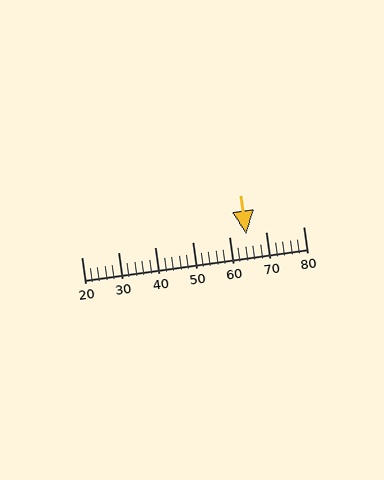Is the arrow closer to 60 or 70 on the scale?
The arrow is closer to 60.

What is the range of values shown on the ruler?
The ruler shows values from 20 to 80.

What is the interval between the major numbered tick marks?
The major tick marks are spaced 10 units apart.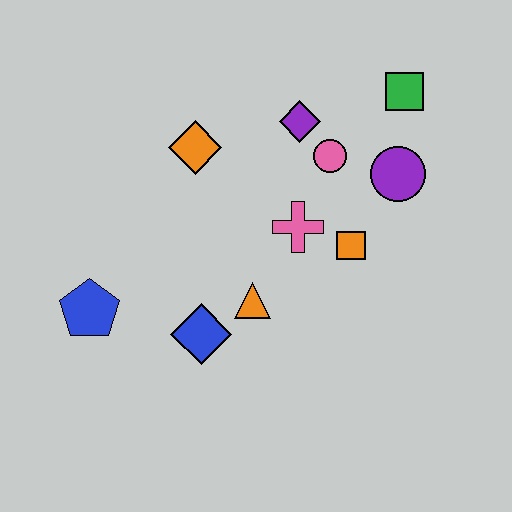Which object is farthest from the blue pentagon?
The green square is farthest from the blue pentagon.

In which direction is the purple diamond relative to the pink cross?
The purple diamond is above the pink cross.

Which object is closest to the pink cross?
The orange square is closest to the pink cross.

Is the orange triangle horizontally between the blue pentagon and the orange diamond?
No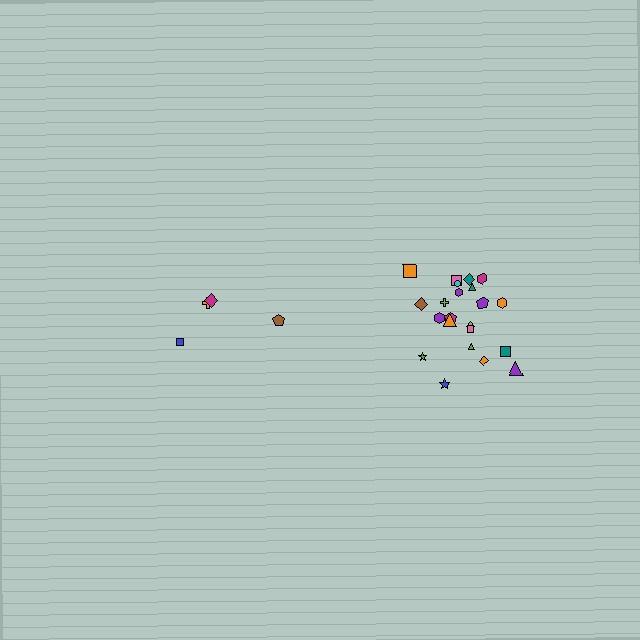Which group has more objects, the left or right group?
The right group.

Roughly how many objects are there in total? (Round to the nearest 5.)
Roughly 25 objects in total.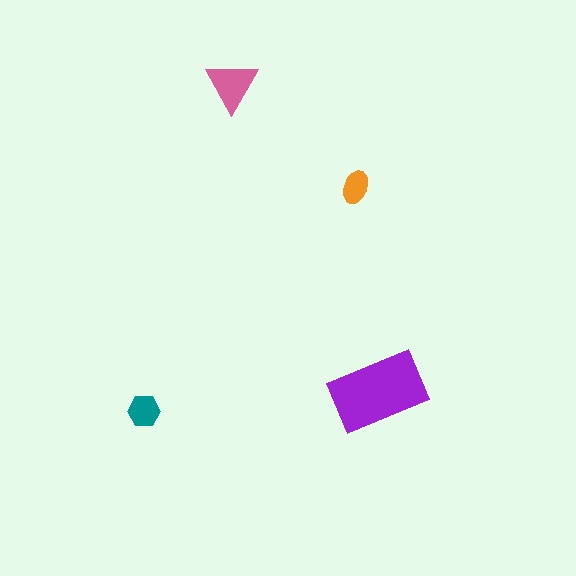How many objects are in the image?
There are 4 objects in the image.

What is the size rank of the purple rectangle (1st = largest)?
1st.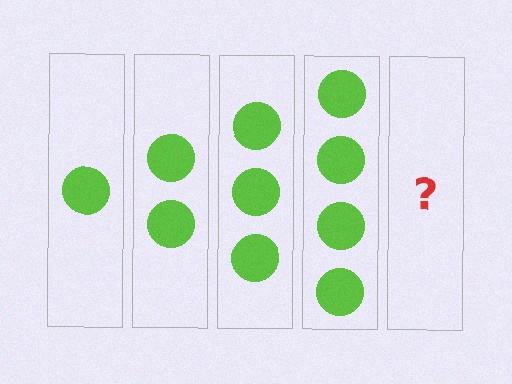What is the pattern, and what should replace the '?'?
The pattern is that each step adds one more circle. The '?' should be 5 circles.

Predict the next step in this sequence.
The next step is 5 circles.